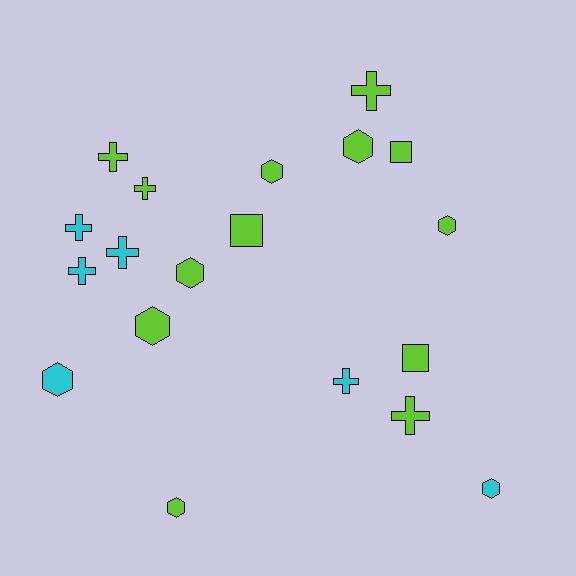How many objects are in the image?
There are 19 objects.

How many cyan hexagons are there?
There are 2 cyan hexagons.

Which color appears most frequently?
Lime, with 13 objects.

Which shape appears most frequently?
Hexagon, with 8 objects.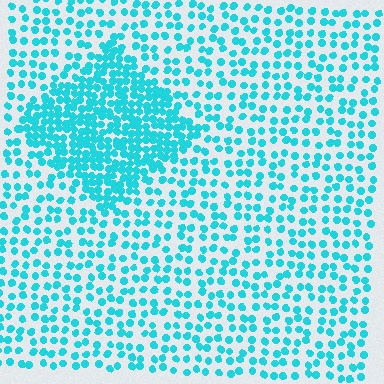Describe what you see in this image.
The image contains small cyan elements arranged at two different densities. A diamond-shaped region is visible where the elements are more densely packed than the surrounding area.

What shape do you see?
I see a diamond.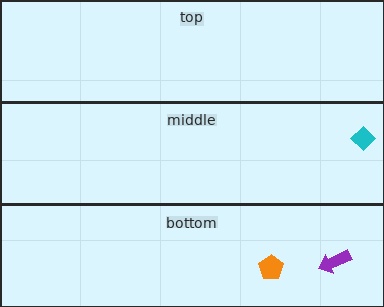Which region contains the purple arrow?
The bottom region.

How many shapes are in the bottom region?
2.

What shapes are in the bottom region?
The orange pentagon, the purple arrow.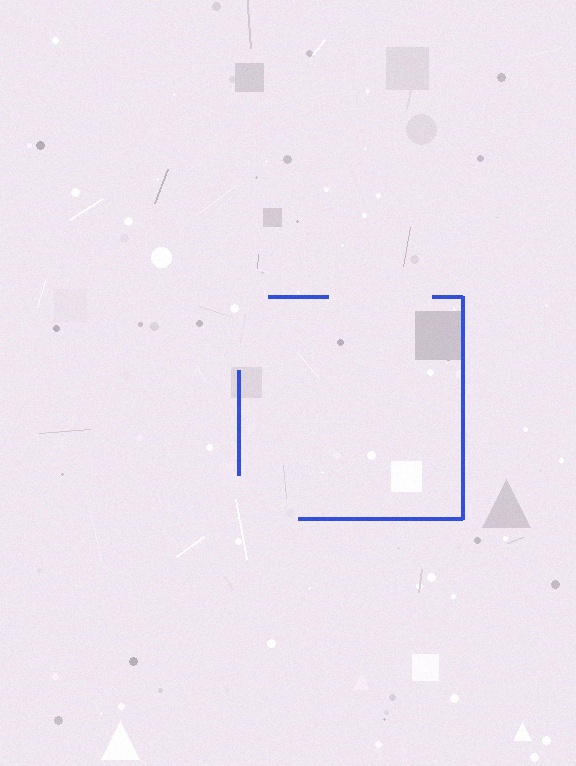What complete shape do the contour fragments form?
The contour fragments form a square.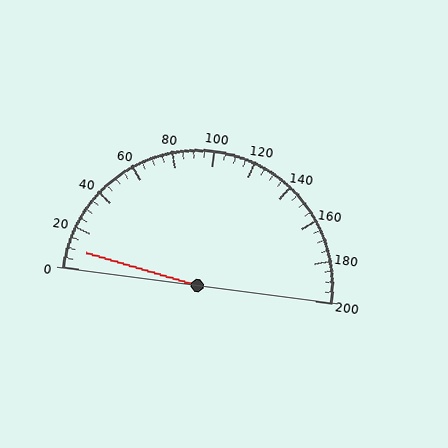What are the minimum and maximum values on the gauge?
The gauge ranges from 0 to 200.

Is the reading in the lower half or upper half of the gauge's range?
The reading is in the lower half of the range (0 to 200).